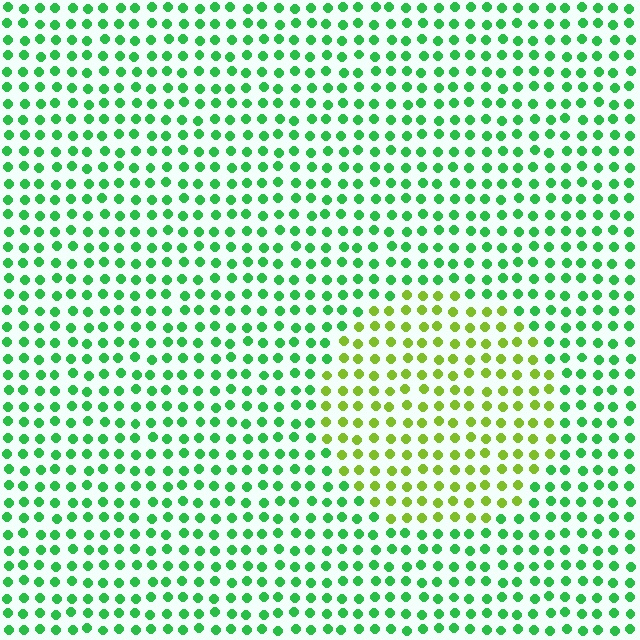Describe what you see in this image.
The image is filled with small green elements in a uniform arrangement. A circle-shaped region is visible where the elements are tinted to a slightly different hue, forming a subtle color boundary.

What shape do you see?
I see a circle.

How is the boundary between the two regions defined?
The boundary is defined purely by a slight shift in hue (about 46 degrees). Spacing, size, and orientation are identical on both sides.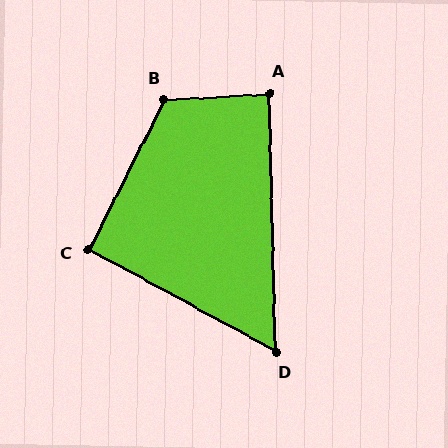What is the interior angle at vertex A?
Approximately 88 degrees (approximately right).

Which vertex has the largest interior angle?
B, at approximately 120 degrees.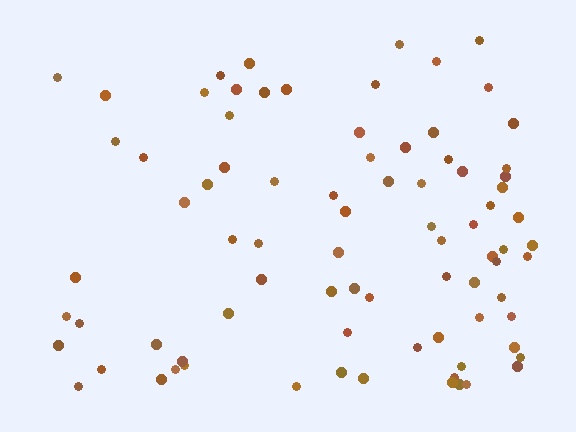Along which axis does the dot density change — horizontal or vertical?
Horizontal.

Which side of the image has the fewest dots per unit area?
The left.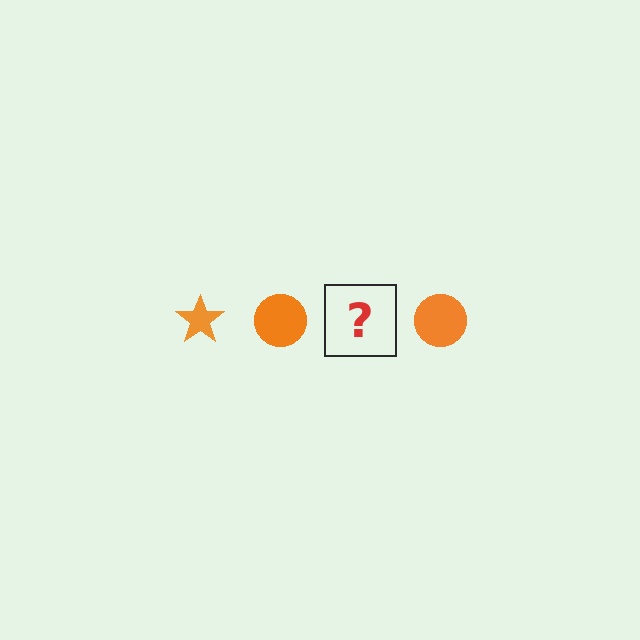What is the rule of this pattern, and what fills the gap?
The rule is that the pattern cycles through star, circle shapes in orange. The gap should be filled with an orange star.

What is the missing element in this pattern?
The missing element is an orange star.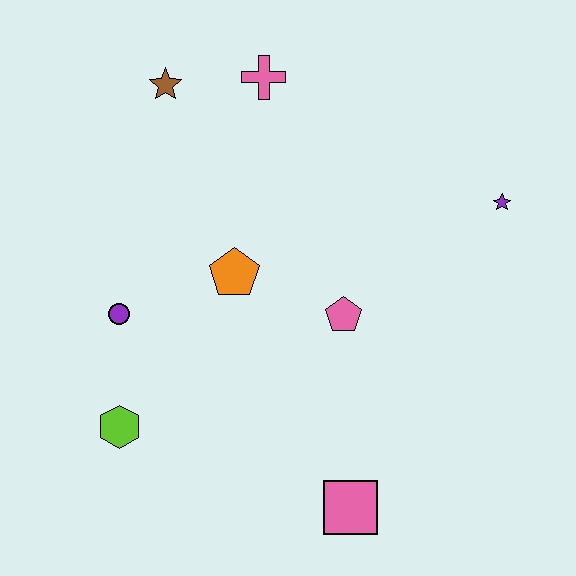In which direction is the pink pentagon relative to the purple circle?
The pink pentagon is to the right of the purple circle.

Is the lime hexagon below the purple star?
Yes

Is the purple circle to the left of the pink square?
Yes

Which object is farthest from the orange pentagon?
The purple star is farthest from the orange pentagon.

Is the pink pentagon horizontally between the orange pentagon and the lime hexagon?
No